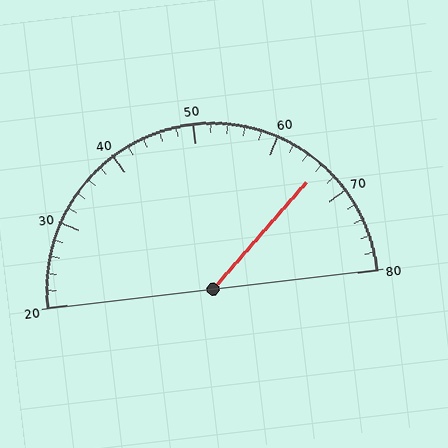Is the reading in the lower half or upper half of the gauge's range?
The reading is in the upper half of the range (20 to 80).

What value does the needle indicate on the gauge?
The needle indicates approximately 66.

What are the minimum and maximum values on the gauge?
The gauge ranges from 20 to 80.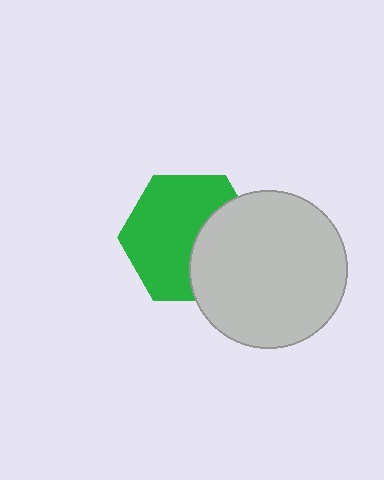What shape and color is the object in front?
The object in front is a light gray circle.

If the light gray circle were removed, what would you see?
You would see the complete green hexagon.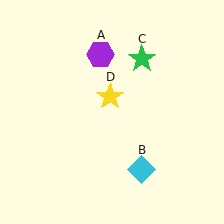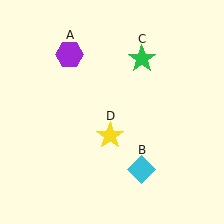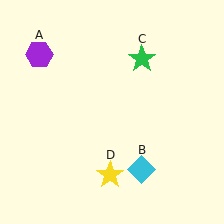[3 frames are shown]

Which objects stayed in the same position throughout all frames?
Cyan diamond (object B) and green star (object C) remained stationary.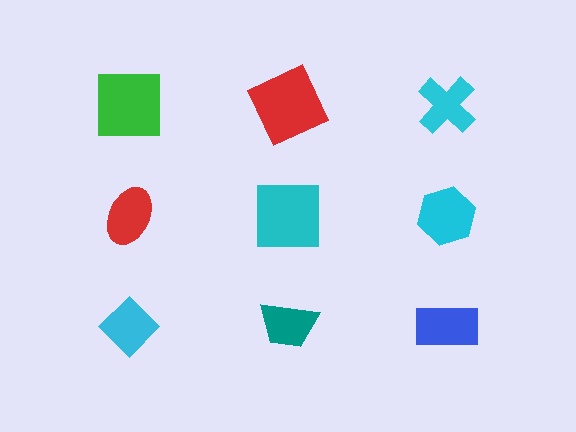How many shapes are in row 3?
3 shapes.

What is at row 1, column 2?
A red square.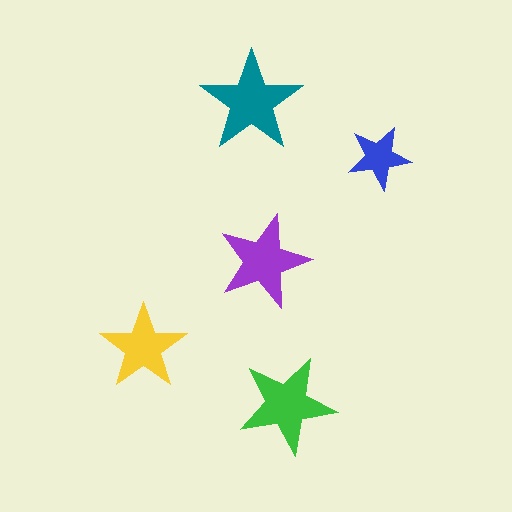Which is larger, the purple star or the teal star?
The teal one.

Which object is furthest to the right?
The blue star is rightmost.